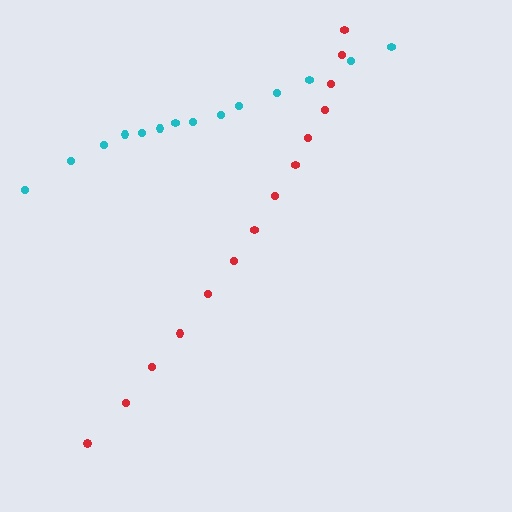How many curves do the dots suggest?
There are 2 distinct paths.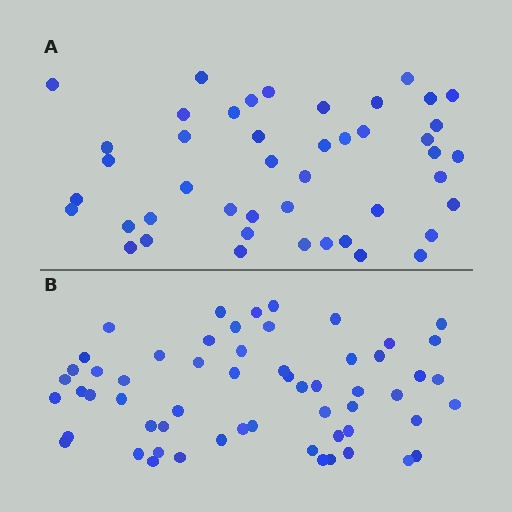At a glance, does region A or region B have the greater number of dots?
Region B (the bottom region) has more dots.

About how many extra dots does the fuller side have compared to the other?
Region B has approximately 15 more dots than region A.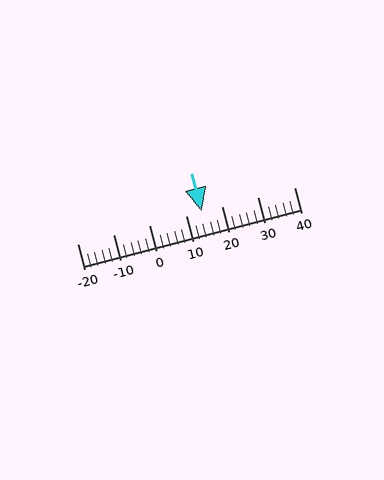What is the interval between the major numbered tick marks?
The major tick marks are spaced 10 units apart.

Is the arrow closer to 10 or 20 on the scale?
The arrow is closer to 10.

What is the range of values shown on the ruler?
The ruler shows values from -20 to 40.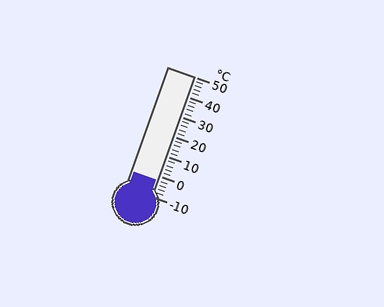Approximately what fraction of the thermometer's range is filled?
The thermometer is filled to approximately 15% of its range.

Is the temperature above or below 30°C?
The temperature is below 30°C.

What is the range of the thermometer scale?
The thermometer scale ranges from -10°C to 50°C.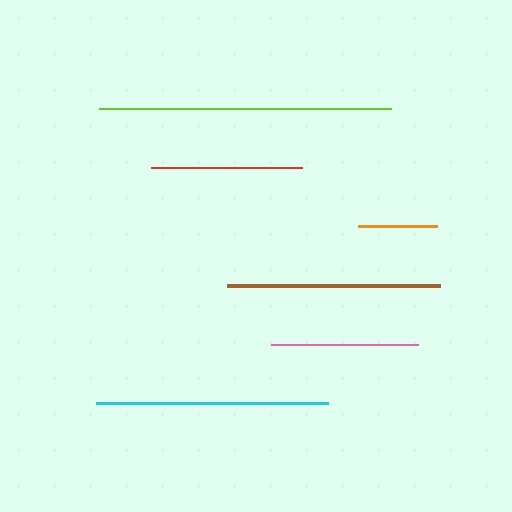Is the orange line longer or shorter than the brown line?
The brown line is longer than the orange line.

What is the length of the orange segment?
The orange segment is approximately 79 pixels long.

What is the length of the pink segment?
The pink segment is approximately 148 pixels long.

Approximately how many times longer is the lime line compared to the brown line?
The lime line is approximately 1.4 times the length of the brown line.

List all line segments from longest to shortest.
From longest to shortest: lime, cyan, brown, red, pink, orange.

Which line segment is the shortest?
The orange line is the shortest at approximately 79 pixels.